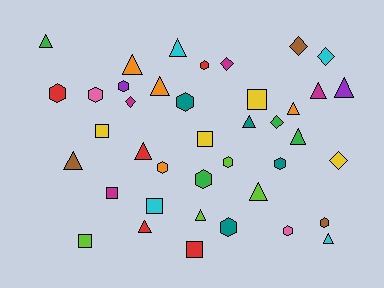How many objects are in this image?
There are 40 objects.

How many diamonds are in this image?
There are 6 diamonds.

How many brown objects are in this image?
There are 3 brown objects.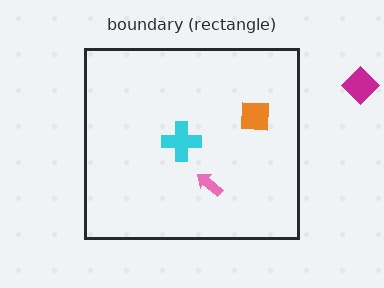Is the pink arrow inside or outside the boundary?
Inside.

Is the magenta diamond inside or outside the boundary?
Outside.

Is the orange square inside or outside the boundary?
Inside.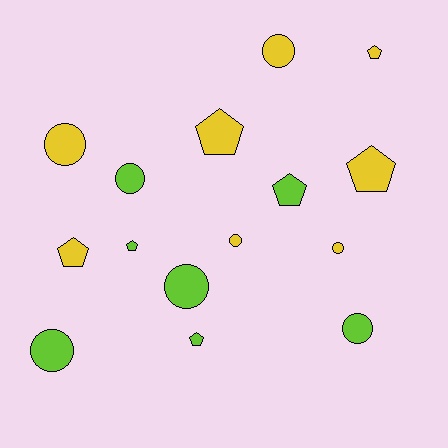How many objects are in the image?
There are 15 objects.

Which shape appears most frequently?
Circle, with 8 objects.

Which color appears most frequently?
Yellow, with 8 objects.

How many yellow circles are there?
There are 4 yellow circles.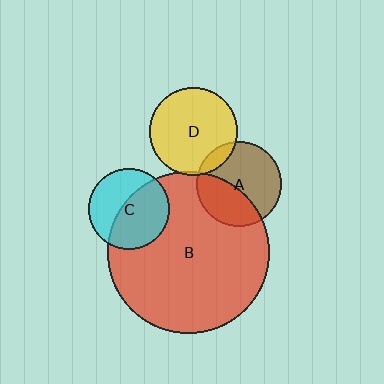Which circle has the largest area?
Circle B (red).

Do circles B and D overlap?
Yes.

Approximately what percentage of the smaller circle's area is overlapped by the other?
Approximately 5%.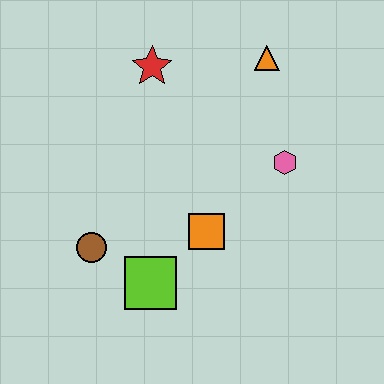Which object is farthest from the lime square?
The orange triangle is farthest from the lime square.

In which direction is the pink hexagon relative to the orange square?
The pink hexagon is to the right of the orange square.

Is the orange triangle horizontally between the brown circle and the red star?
No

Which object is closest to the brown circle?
The lime square is closest to the brown circle.